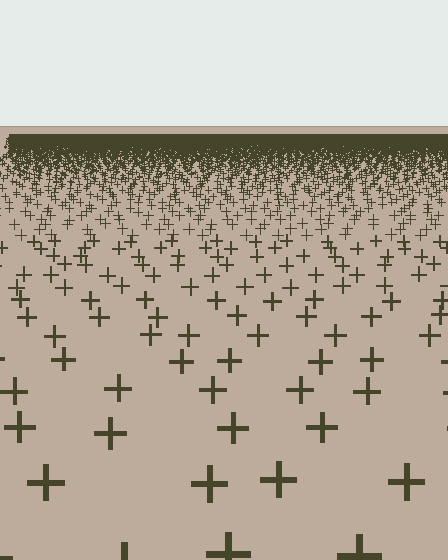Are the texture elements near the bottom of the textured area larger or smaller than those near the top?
Larger. Near the bottom, elements are closer to the viewer and appear at a bigger on-screen size.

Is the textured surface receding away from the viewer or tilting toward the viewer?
The surface is receding away from the viewer. Texture elements get smaller and denser toward the top.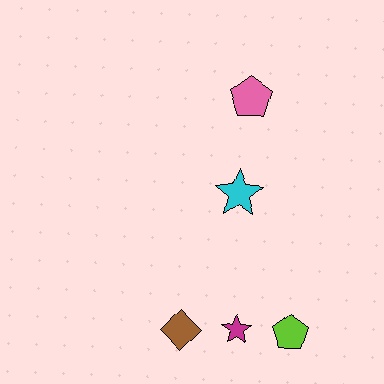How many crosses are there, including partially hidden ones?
There are no crosses.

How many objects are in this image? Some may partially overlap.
There are 5 objects.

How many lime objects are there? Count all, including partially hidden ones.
There is 1 lime object.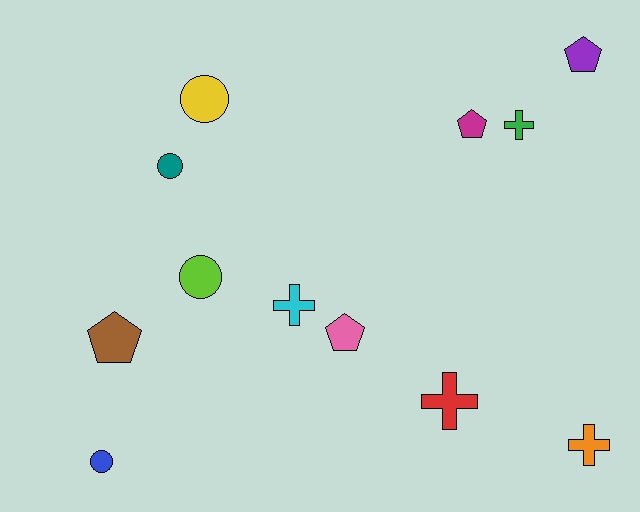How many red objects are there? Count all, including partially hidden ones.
There is 1 red object.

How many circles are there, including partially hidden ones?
There are 4 circles.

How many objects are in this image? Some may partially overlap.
There are 12 objects.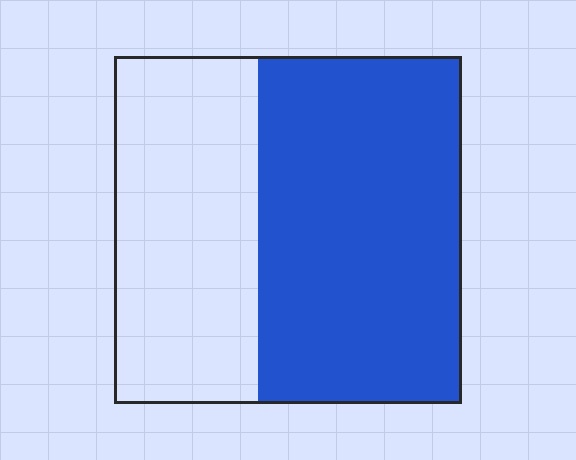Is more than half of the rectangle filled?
Yes.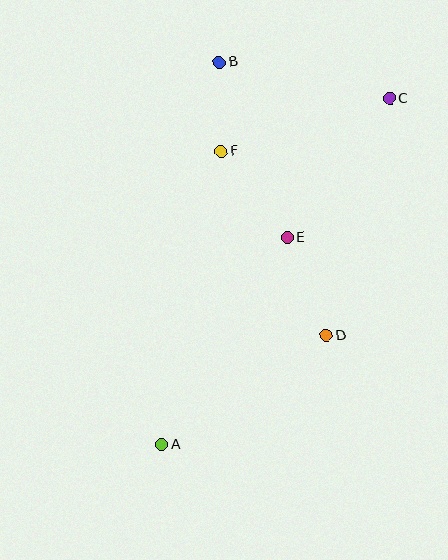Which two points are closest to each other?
Points B and F are closest to each other.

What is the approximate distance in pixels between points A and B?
The distance between A and B is approximately 386 pixels.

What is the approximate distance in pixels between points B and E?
The distance between B and E is approximately 188 pixels.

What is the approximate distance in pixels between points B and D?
The distance between B and D is approximately 293 pixels.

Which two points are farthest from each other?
Points A and C are farthest from each other.